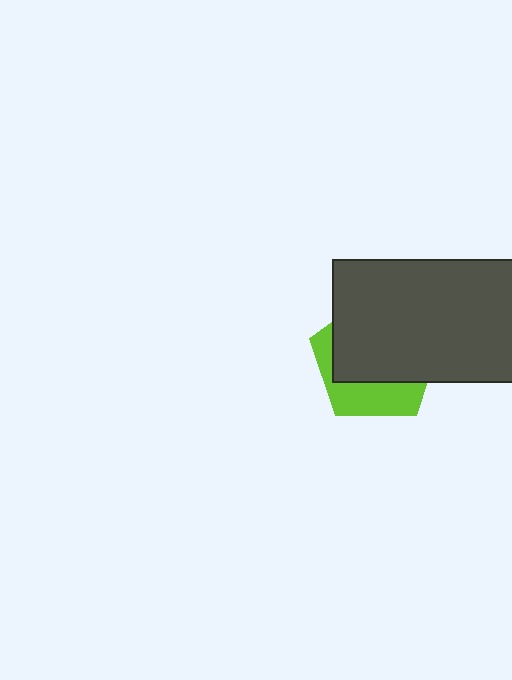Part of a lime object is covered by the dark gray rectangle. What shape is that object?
It is a pentagon.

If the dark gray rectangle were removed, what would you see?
You would see the complete lime pentagon.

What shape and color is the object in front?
The object in front is a dark gray rectangle.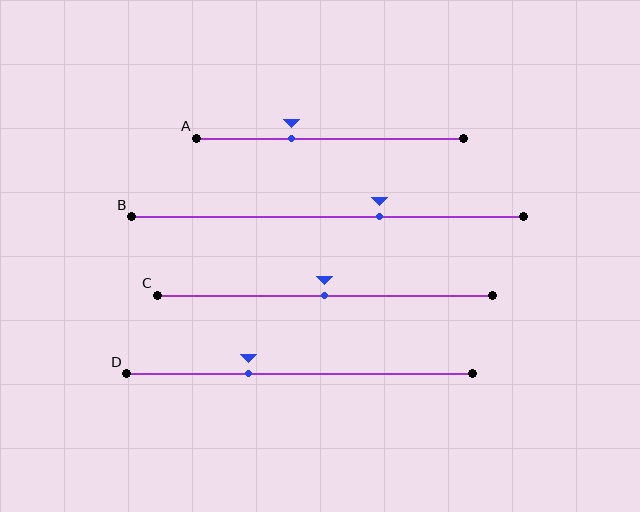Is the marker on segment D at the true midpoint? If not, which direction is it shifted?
No, the marker on segment D is shifted to the left by about 15% of the segment length.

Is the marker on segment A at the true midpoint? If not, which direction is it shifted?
No, the marker on segment A is shifted to the left by about 14% of the segment length.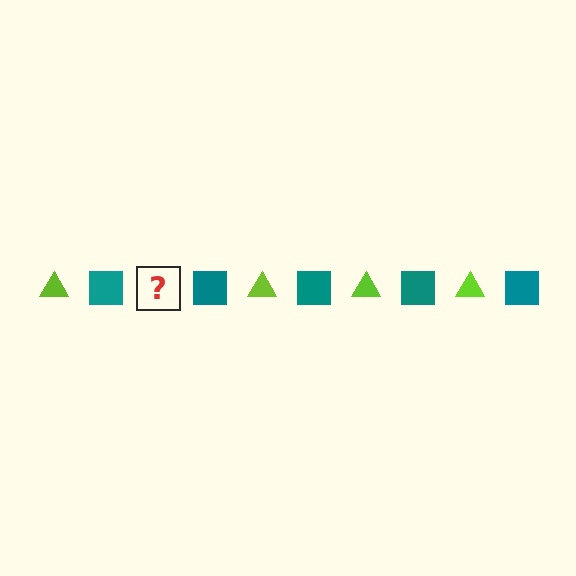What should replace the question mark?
The question mark should be replaced with a lime triangle.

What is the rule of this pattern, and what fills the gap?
The rule is that the pattern alternates between lime triangle and teal square. The gap should be filled with a lime triangle.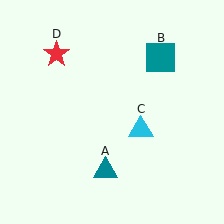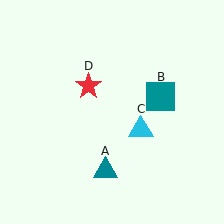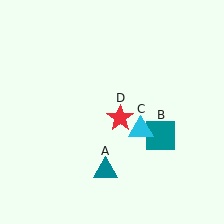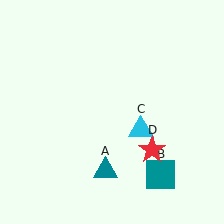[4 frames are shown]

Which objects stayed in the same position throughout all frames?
Teal triangle (object A) and cyan triangle (object C) remained stationary.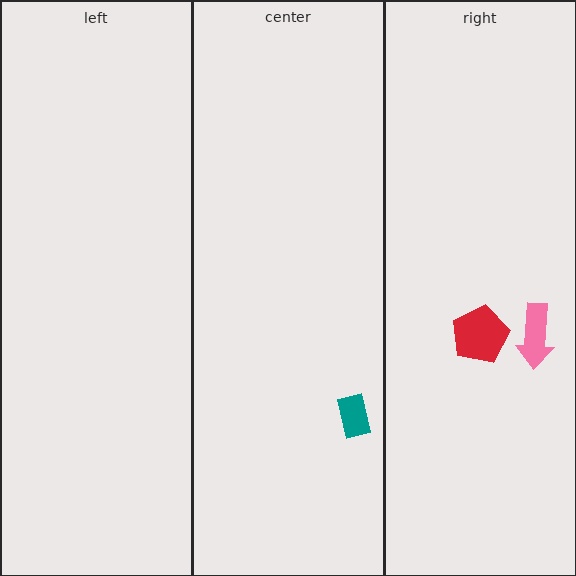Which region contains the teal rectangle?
The center region.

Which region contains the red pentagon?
The right region.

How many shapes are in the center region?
1.